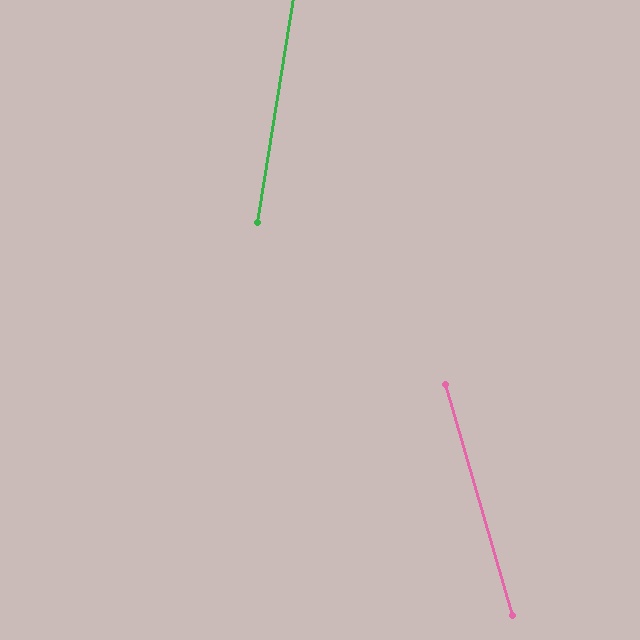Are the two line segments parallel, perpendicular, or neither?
Neither parallel nor perpendicular — they differ by about 25°.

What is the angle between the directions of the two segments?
Approximately 25 degrees.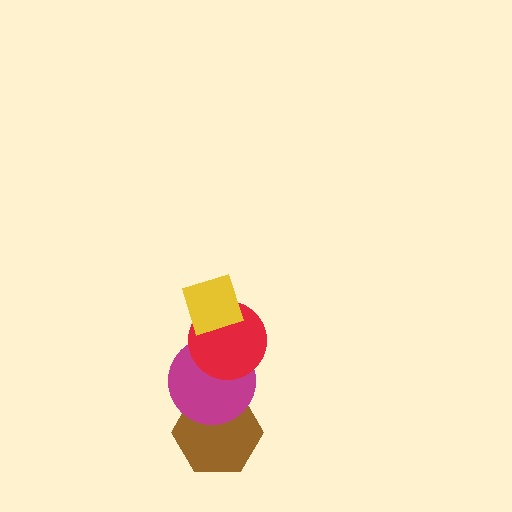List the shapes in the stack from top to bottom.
From top to bottom: the yellow diamond, the red circle, the magenta circle, the brown hexagon.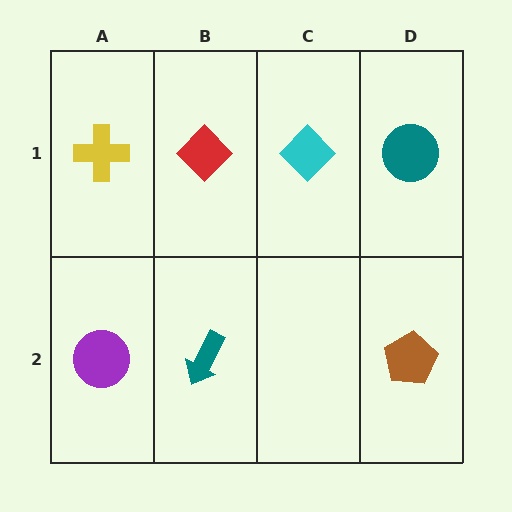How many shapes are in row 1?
4 shapes.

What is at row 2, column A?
A purple circle.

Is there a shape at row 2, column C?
No, that cell is empty.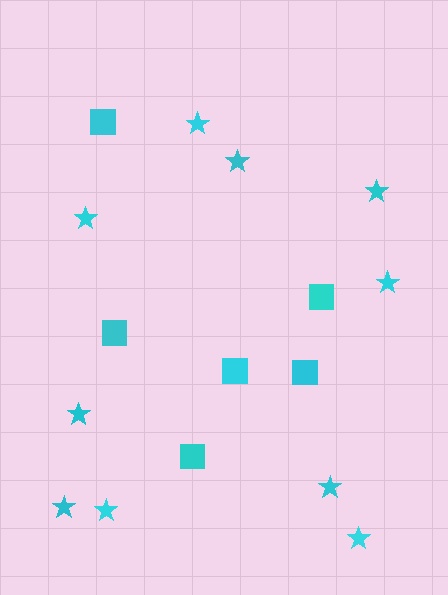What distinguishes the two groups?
There are 2 groups: one group of stars (10) and one group of squares (6).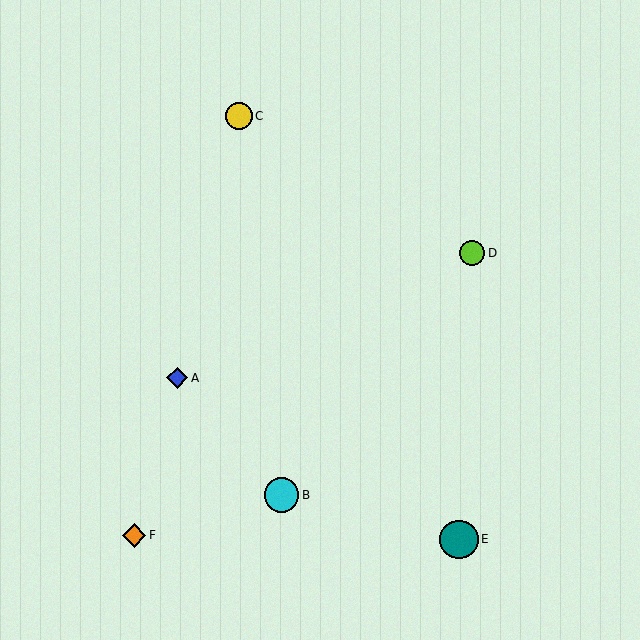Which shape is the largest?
The teal circle (labeled E) is the largest.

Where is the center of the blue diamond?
The center of the blue diamond is at (177, 378).